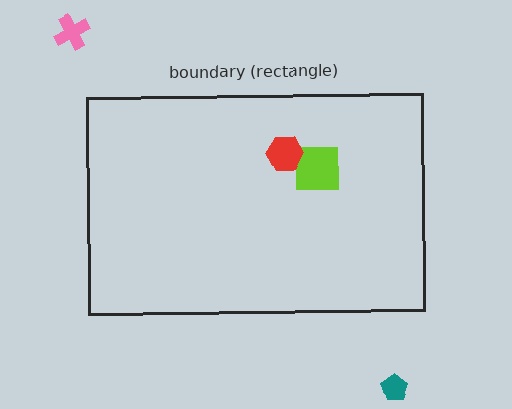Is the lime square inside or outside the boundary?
Inside.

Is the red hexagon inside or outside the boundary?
Inside.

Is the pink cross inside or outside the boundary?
Outside.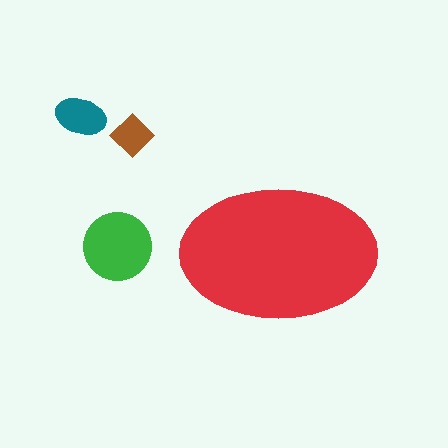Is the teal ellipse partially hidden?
No, the teal ellipse is fully visible.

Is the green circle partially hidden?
No, the green circle is fully visible.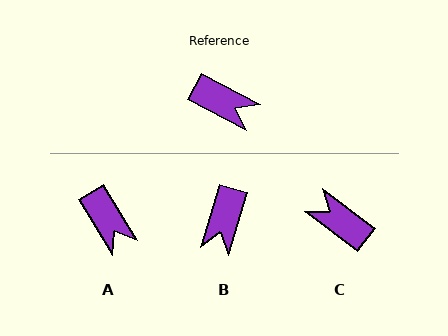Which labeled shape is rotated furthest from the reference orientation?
C, about 170 degrees away.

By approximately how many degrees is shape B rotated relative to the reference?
Approximately 79 degrees clockwise.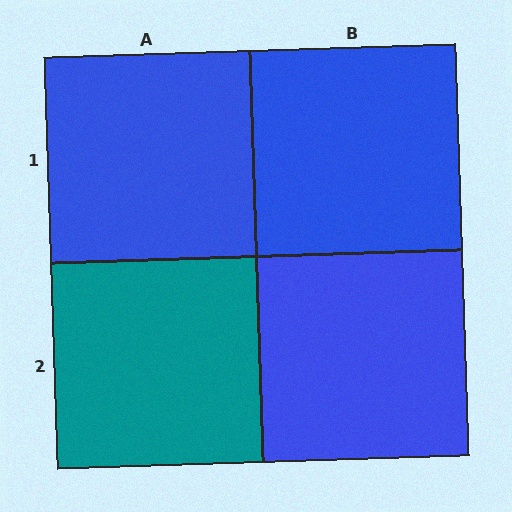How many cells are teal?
1 cell is teal.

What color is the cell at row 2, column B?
Blue.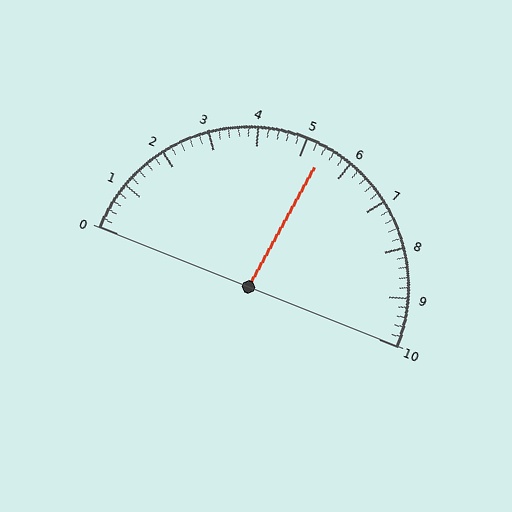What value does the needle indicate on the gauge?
The needle indicates approximately 5.4.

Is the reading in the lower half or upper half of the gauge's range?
The reading is in the upper half of the range (0 to 10).